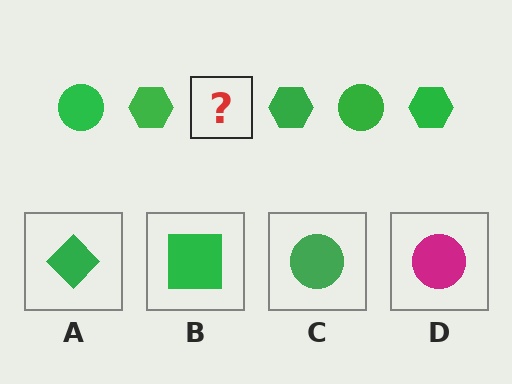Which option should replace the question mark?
Option C.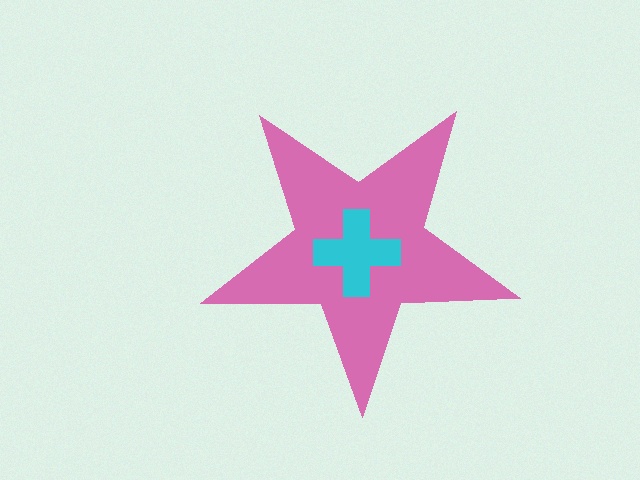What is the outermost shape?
The pink star.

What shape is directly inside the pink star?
The cyan cross.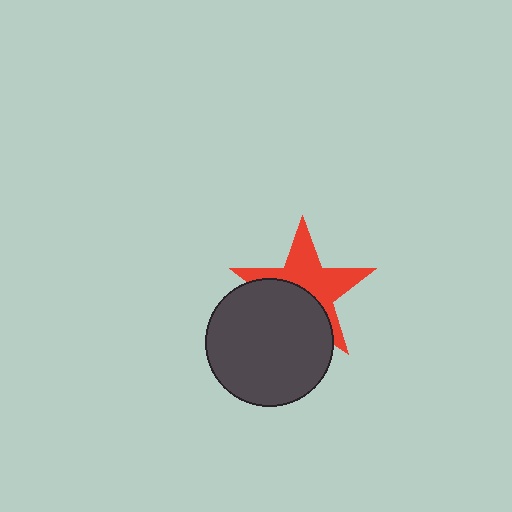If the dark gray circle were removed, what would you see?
You would see the complete red star.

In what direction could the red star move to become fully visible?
The red star could move up. That would shift it out from behind the dark gray circle entirely.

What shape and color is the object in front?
The object in front is a dark gray circle.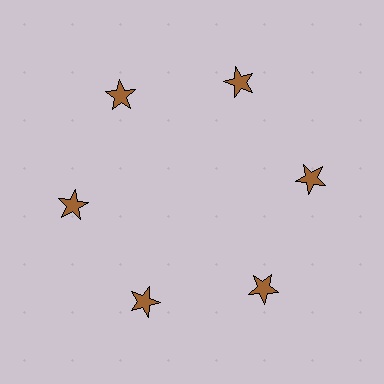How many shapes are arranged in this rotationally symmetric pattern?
There are 6 shapes, arranged in 6 groups of 1.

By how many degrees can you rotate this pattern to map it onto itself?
The pattern maps onto itself every 60 degrees of rotation.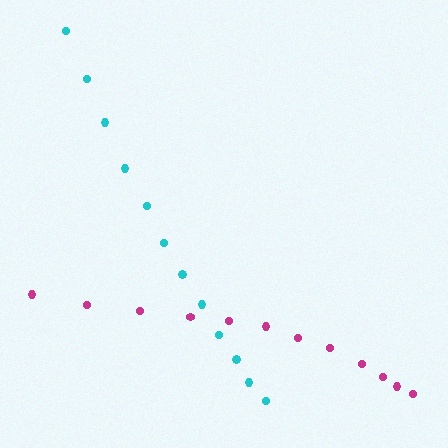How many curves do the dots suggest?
There are 2 distinct paths.